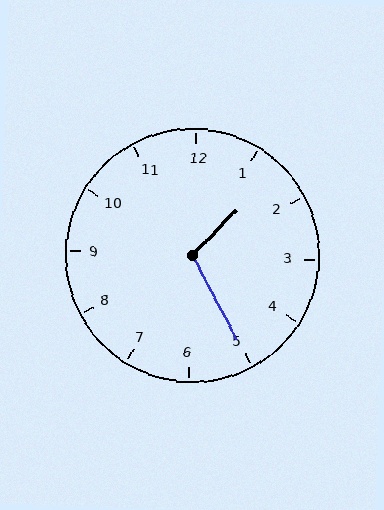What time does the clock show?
1:25.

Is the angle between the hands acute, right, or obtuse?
It is obtuse.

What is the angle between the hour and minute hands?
Approximately 108 degrees.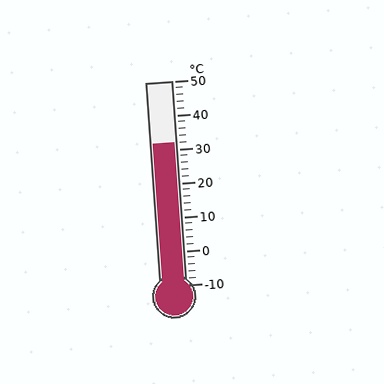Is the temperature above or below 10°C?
The temperature is above 10°C.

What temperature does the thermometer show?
The thermometer shows approximately 32°C.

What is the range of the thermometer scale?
The thermometer scale ranges from -10°C to 50°C.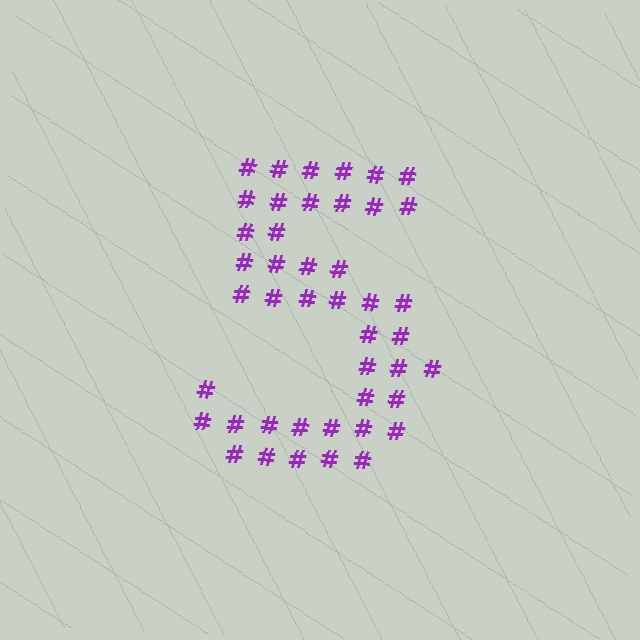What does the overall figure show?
The overall figure shows the digit 5.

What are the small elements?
The small elements are hash symbols.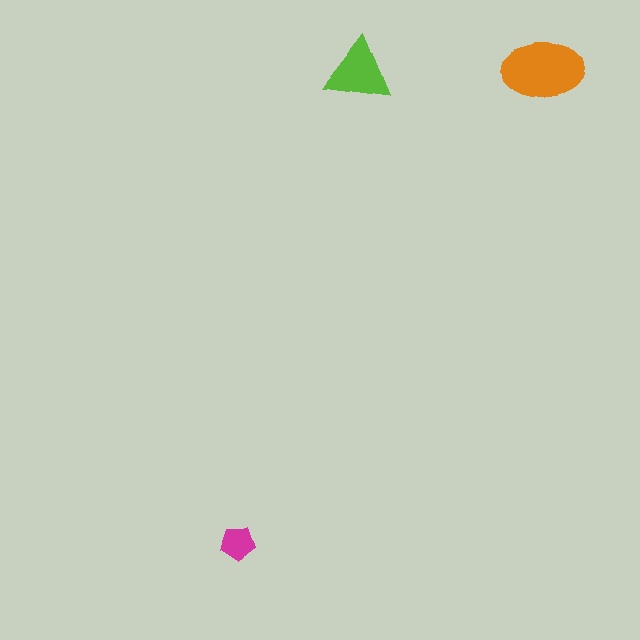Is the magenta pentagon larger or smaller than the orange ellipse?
Smaller.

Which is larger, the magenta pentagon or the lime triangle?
The lime triangle.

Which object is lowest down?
The magenta pentagon is bottommost.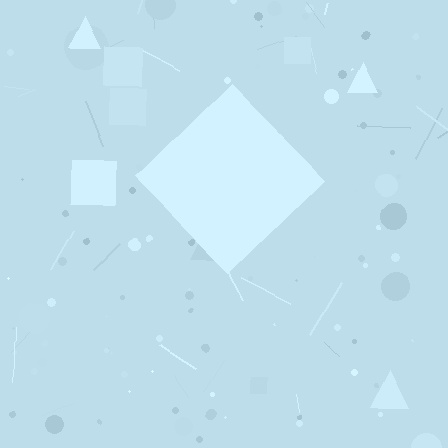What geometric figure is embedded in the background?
A diamond is embedded in the background.